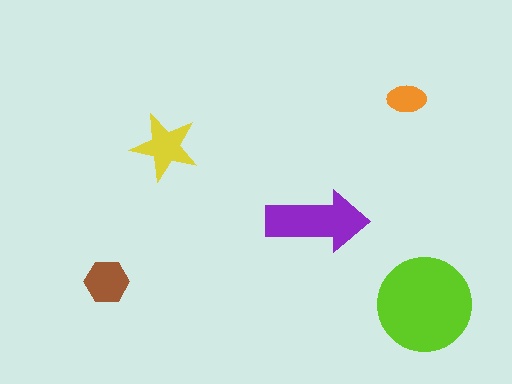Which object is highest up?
The orange ellipse is topmost.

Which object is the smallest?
The orange ellipse.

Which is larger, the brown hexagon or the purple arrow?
The purple arrow.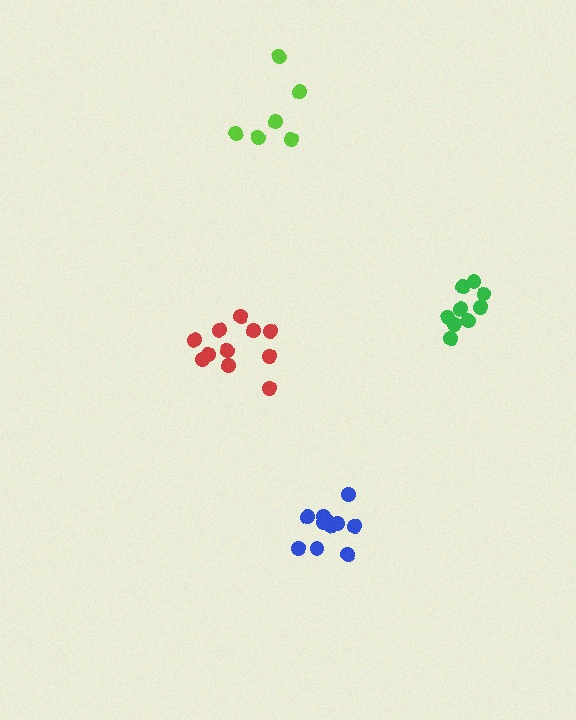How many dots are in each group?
Group 1: 6 dots, Group 2: 11 dots, Group 3: 11 dots, Group 4: 9 dots (37 total).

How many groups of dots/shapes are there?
There are 4 groups.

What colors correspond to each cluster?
The clusters are colored: lime, blue, red, green.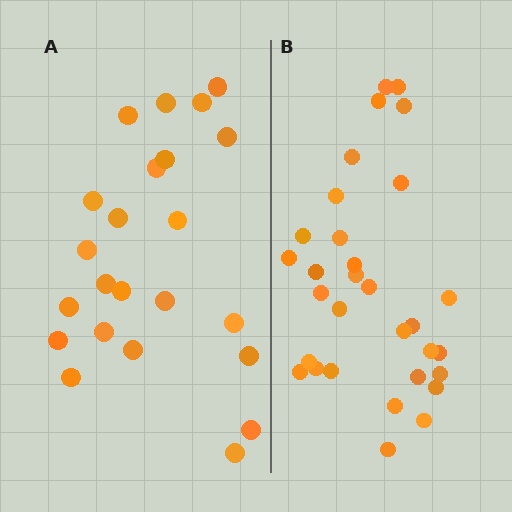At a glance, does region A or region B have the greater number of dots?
Region B (the right region) has more dots.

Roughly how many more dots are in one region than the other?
Region B has roughly 8 or so more dots than region A.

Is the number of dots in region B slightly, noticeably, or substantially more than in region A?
Region B has noticeably more, but not dramatically so. The ratio is roughly 1.3 to 1.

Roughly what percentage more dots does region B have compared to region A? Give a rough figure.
About 35% more.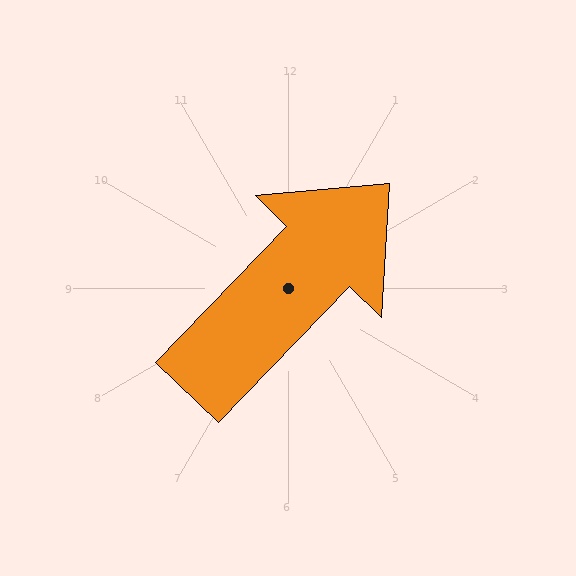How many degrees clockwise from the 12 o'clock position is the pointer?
Approximately 44 degrees.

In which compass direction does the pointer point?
Northeast.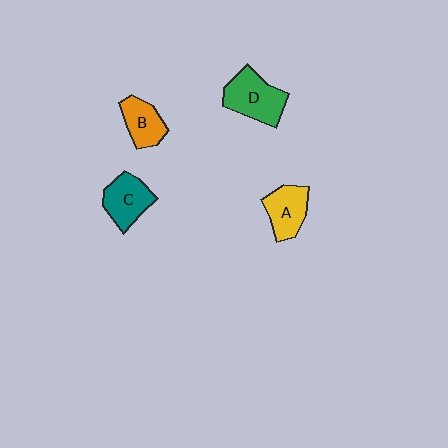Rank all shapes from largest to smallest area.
From largest to smallest: D (green), C (teal), A (yellow), B (orange).